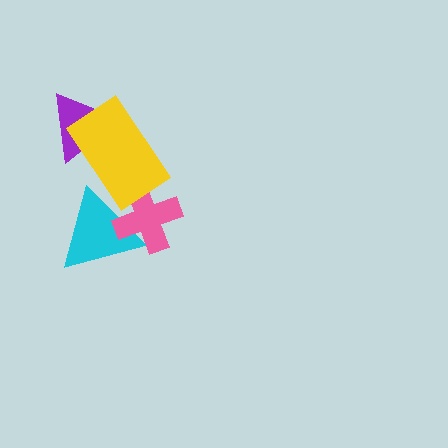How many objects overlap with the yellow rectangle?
3 objects overlap with the yellow rectangle.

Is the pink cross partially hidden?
Yes, it is partially covered by another shape.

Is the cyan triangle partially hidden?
Yes, it is partially covered by another shape.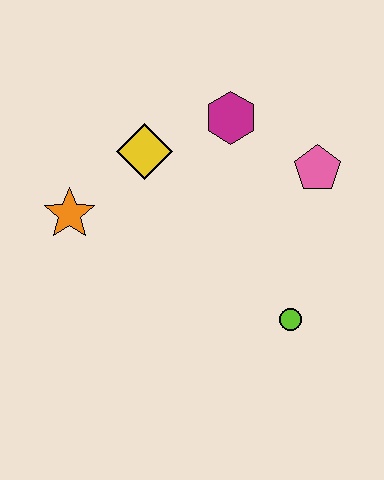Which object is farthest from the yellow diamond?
The lime circle is farthest from the yellow diamond.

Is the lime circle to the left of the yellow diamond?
No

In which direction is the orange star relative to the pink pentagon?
The orange star is to the left of the pink pentagon.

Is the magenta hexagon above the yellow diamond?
Yes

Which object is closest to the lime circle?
The pink pentagon is closest to the lime circle.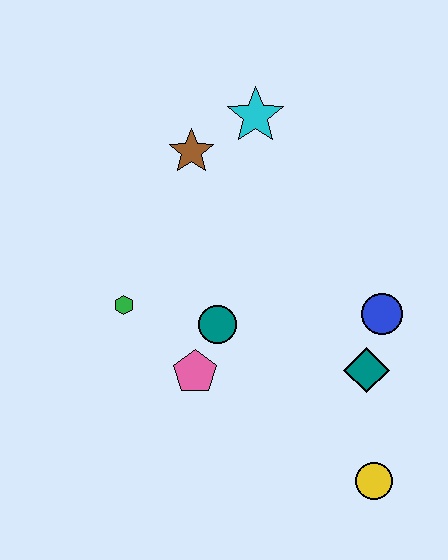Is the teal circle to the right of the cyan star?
No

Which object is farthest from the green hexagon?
The yellow circle is farthest from the green hexagon.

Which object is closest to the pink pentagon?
The teal circle is closest to the pink pentagon.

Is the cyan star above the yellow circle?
Yes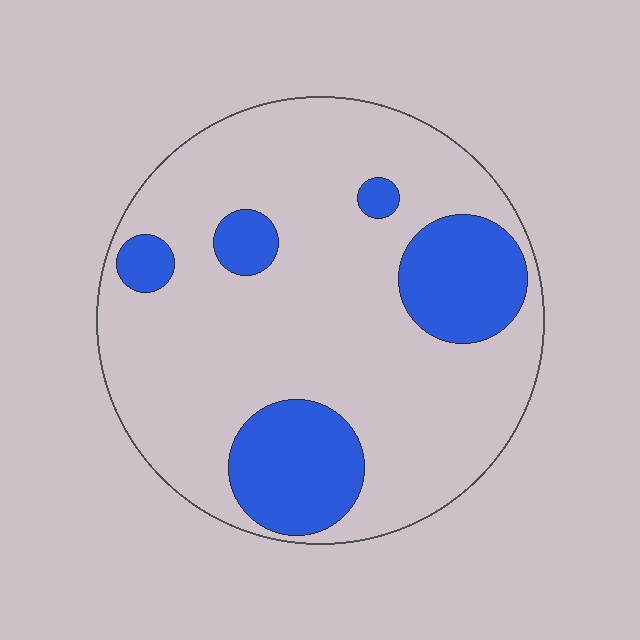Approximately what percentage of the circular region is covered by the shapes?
Approximately 20%.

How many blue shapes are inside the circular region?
5.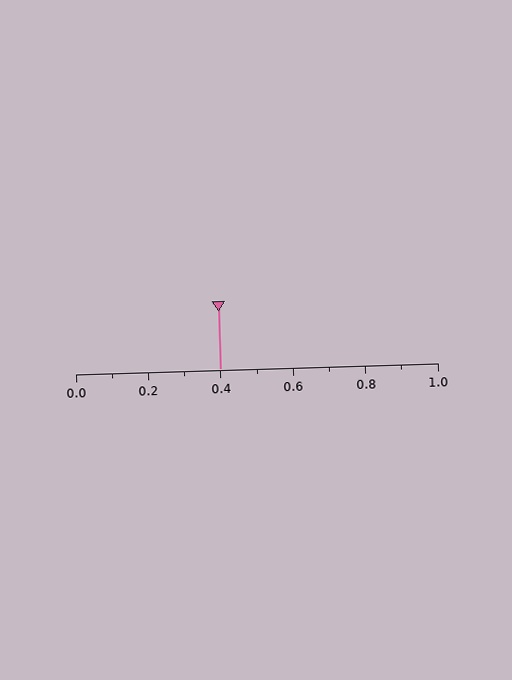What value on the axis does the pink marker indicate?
The marker indicates approximately 0.4.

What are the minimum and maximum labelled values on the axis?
The axis runs from 0.0 to 1.0.